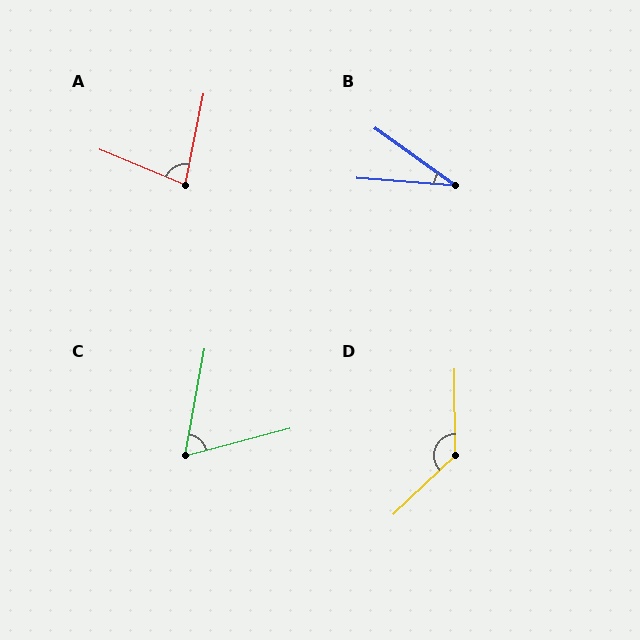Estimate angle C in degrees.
Approximately 65 degrees.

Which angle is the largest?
D, at approximately 133 degrees.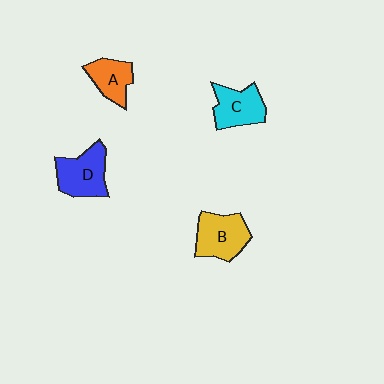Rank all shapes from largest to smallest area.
From largest to smallest: D (blue), B (yellow), C (cyan), A (orange).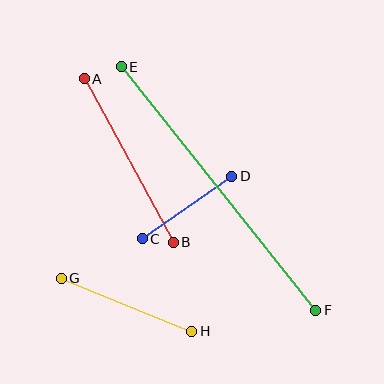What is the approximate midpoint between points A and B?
The midpoint is at approximately (129, 160) pixels.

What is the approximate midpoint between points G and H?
The midpoint is at approximately (126, 305) pixels.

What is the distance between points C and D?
The distance is approximately 109 pixels.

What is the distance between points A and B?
The distance is approximately 186 pixels.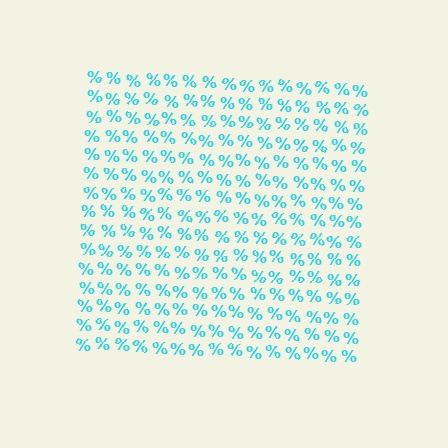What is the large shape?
The large shape is a square.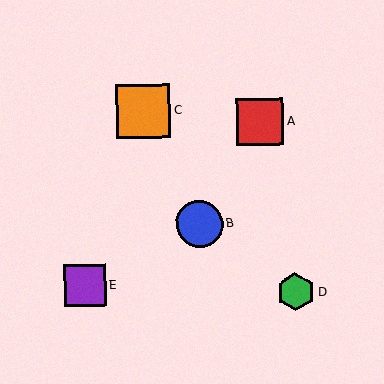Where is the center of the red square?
The center of the red square is at (260, 122).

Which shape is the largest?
The orange square (labeled C) is the largest.